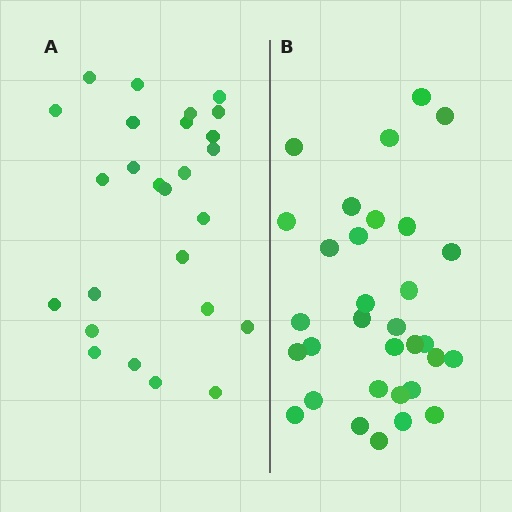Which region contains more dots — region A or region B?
Region B (the right region) has more dots.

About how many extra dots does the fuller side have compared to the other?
Region B has about 6 more dots than region A.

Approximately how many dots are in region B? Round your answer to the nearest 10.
About 30 dots. (The exact count is 32, which rounds to 30.)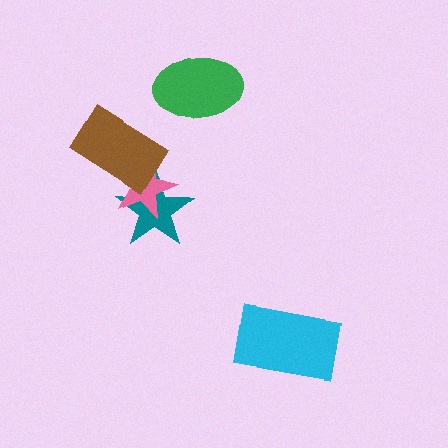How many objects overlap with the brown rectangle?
2 objects overlap with the brown rectangle.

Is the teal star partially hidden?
Yes, it is partially covered by another shape.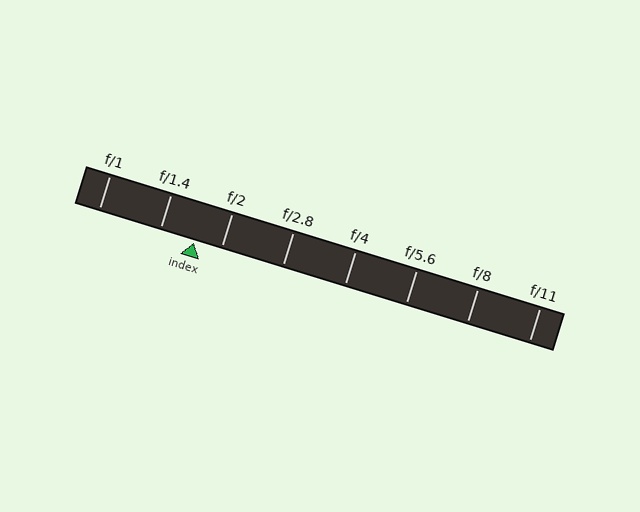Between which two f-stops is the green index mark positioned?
The index mark is between f/1.4 and f/2.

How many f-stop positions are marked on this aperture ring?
There are 8 f-stop positions marked.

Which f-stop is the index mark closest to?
The index mark is closest to f/2.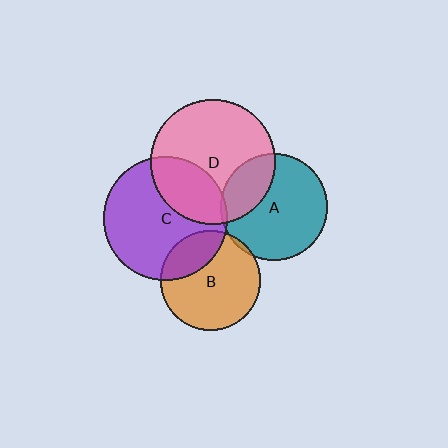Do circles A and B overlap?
Yes.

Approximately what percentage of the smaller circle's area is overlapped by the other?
Approximately 5%.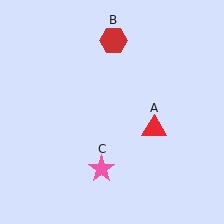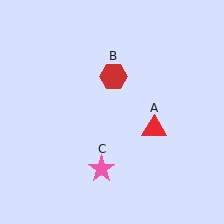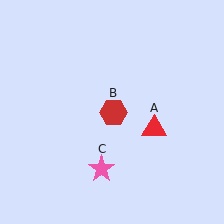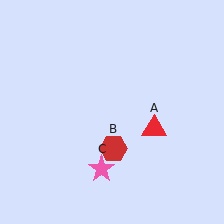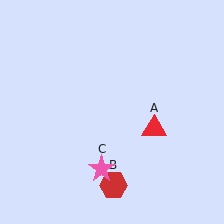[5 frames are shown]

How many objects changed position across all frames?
1 object changed position: red hexagon (object B).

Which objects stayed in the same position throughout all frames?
Red triangle (object A) and pink star (object C) remained stationary.